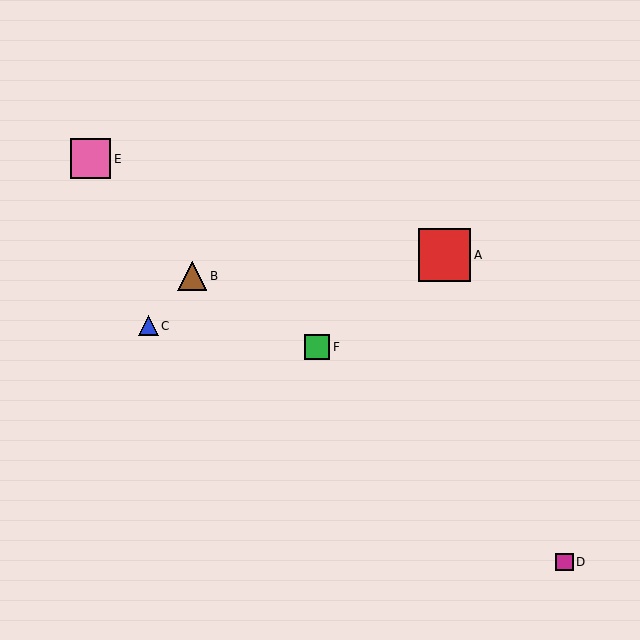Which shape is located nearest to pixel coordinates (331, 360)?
The green square (labeled F) at (317, 347) is nearest to that location.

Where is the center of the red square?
The center of the red square is at (445, 255).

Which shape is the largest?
The red square (labeled A) is the largest.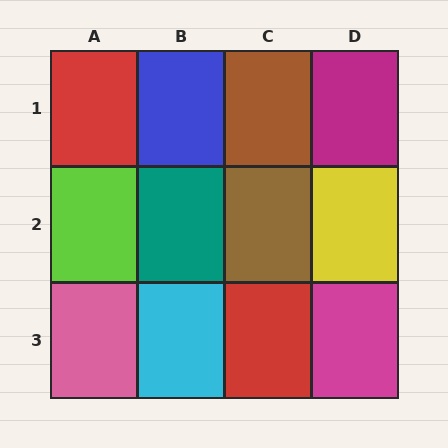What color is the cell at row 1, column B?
Blue.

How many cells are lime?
1 cell is lime.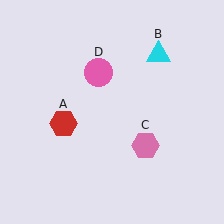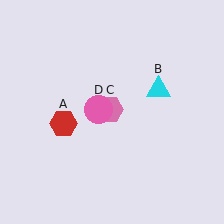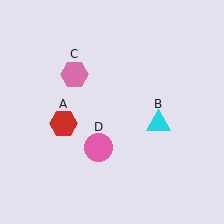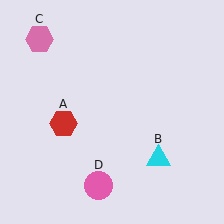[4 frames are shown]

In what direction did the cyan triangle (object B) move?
The cyan triangle (object B) moved down.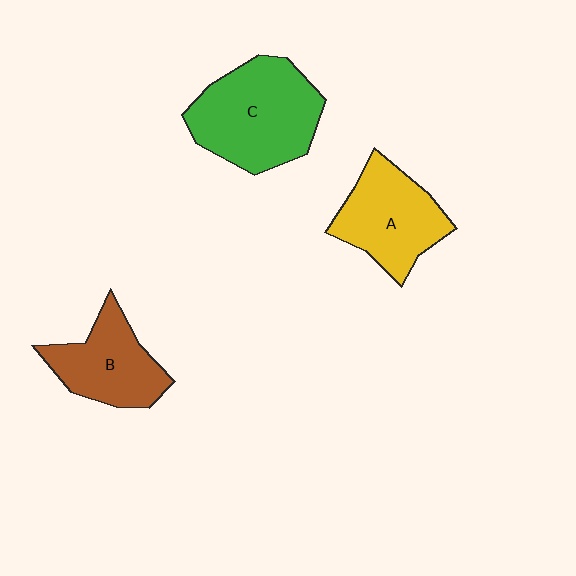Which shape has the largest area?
Shape C (green).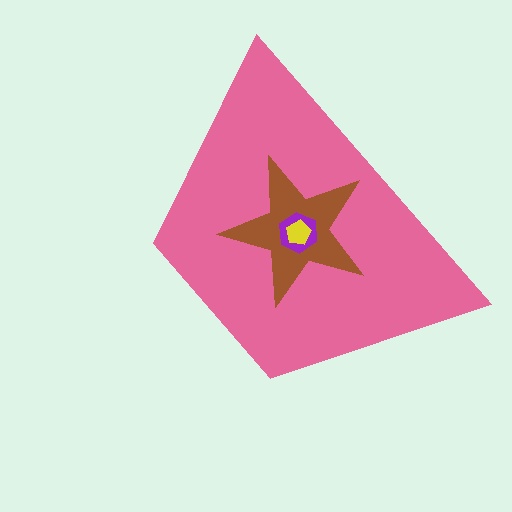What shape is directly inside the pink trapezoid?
The brown star.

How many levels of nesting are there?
4.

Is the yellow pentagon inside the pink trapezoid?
Yes.